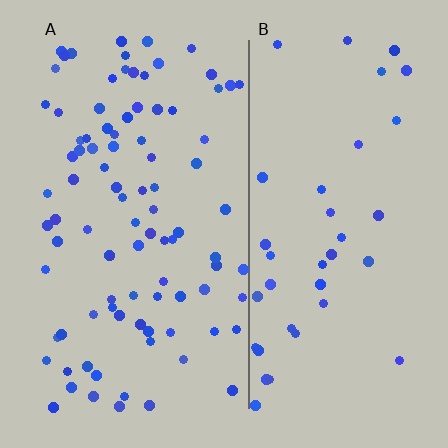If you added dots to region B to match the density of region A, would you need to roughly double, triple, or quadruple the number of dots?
Approximately double.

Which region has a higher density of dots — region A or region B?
A (the left).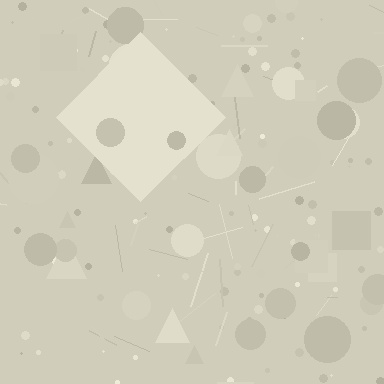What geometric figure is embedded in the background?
A diamond is embedded in the background.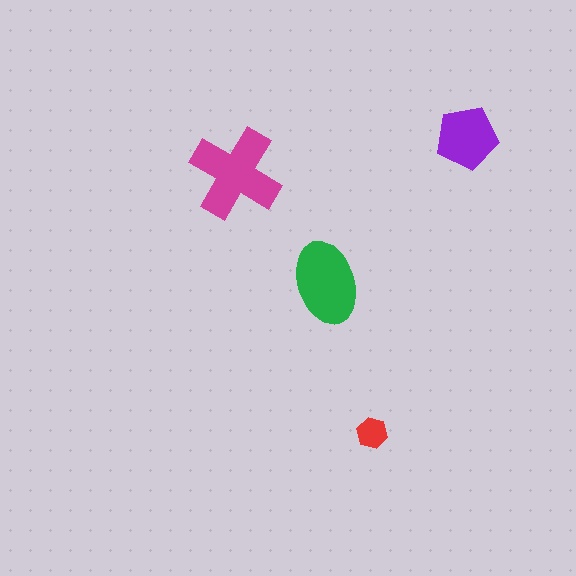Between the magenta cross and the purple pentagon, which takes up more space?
The magenta cross.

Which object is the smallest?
The red hexagon.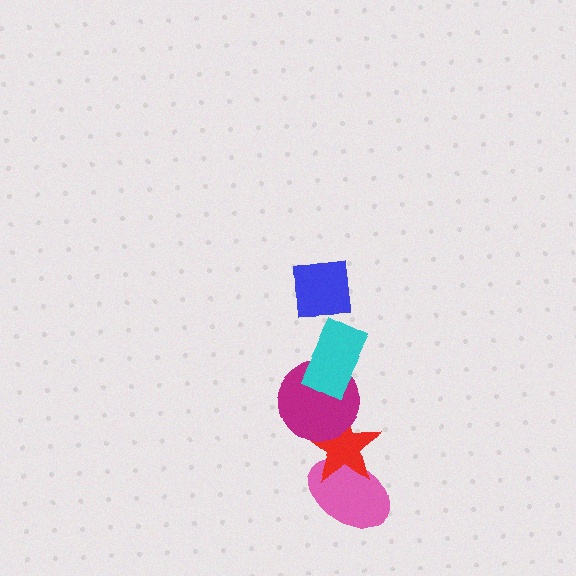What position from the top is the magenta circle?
The magenta circle is 3rd from the top.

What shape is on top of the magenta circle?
The cyan rectangle is on top of the magenta circle.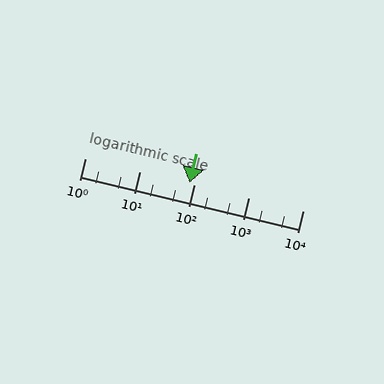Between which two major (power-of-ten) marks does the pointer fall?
The pointer is between 10 and 100.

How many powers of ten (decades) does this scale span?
The scale spans 4 decades, from 1 to 10000.